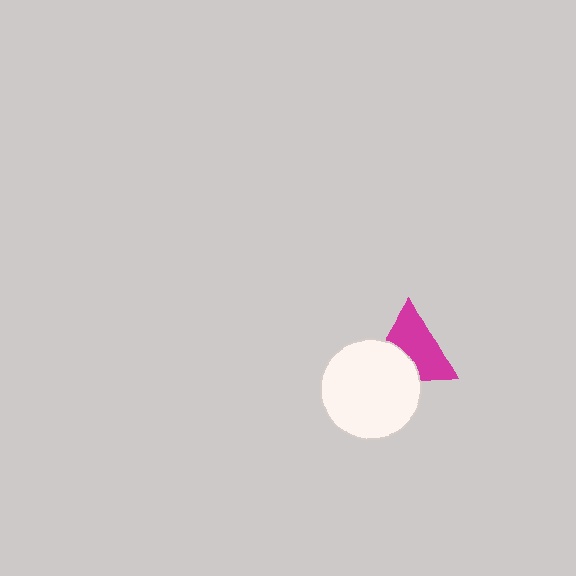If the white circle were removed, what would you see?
You would see the complete magenta triangle.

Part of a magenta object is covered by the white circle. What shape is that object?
It is a triangle.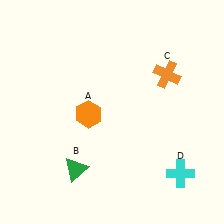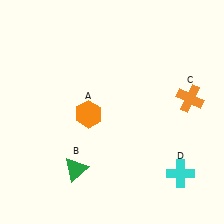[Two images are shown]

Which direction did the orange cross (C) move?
The orange cross (C) moved down.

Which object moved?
The orange cross (C) moved down.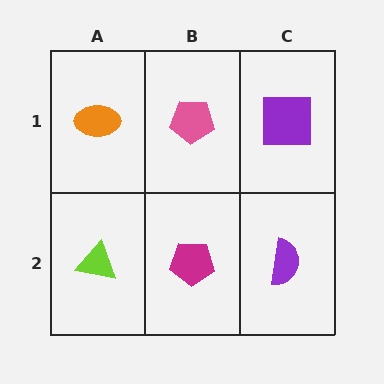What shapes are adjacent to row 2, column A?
An orange ellipse (row 1, column A), a magenta pentagon (row 2, column B).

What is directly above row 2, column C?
A purple square.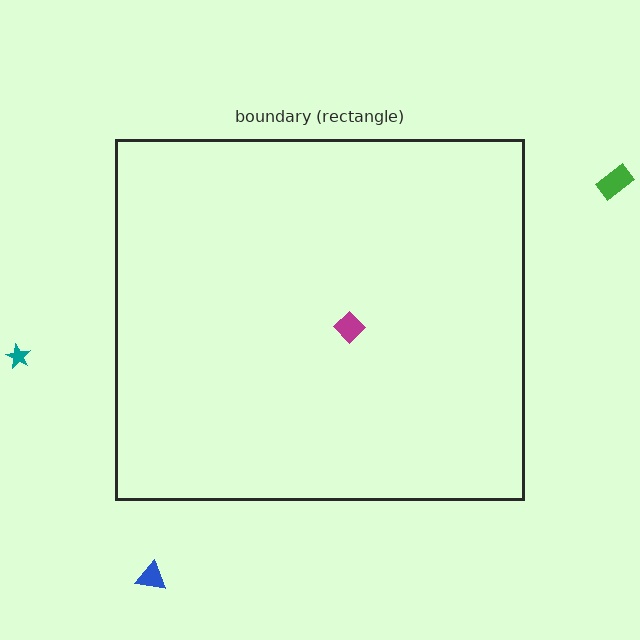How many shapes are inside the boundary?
1 inside, 3 outside.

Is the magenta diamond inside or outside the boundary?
Inside.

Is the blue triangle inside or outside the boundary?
Outside.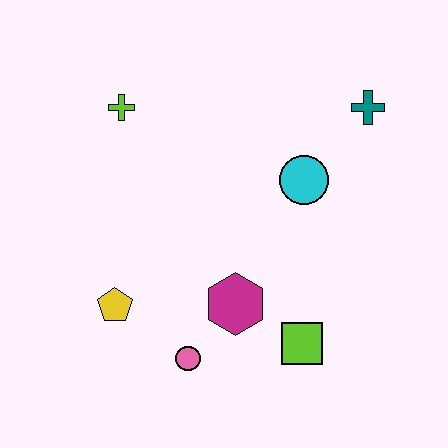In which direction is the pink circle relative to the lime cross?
The pink circle is below the lime cross.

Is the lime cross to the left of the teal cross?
Yes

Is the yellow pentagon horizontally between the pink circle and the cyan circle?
No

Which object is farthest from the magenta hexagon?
The teal cross is farthest from the magenta hexagon.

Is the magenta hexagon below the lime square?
No